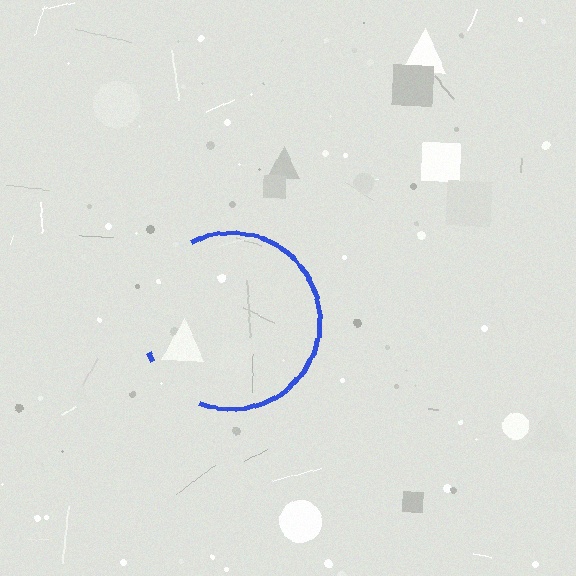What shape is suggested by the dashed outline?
The dashed outline suggests a circle.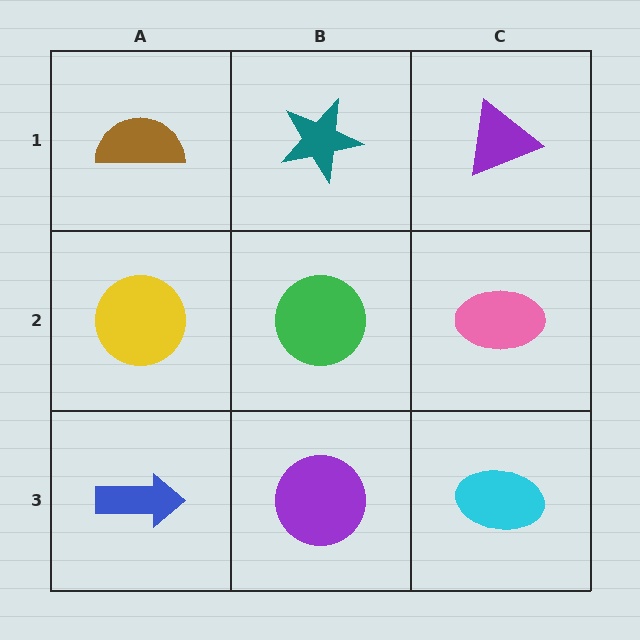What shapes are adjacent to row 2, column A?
A brown semicircle (row 1, column A), a blue arrow (row 3, column A), a green circle (row 2, column B).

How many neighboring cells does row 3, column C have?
2.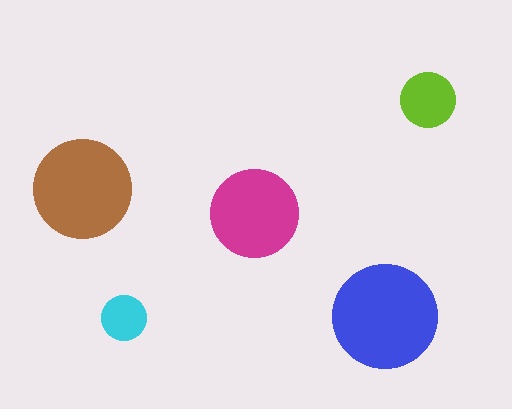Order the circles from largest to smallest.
the blue one, the brown one, the magenta one, the lime one, the cyan one.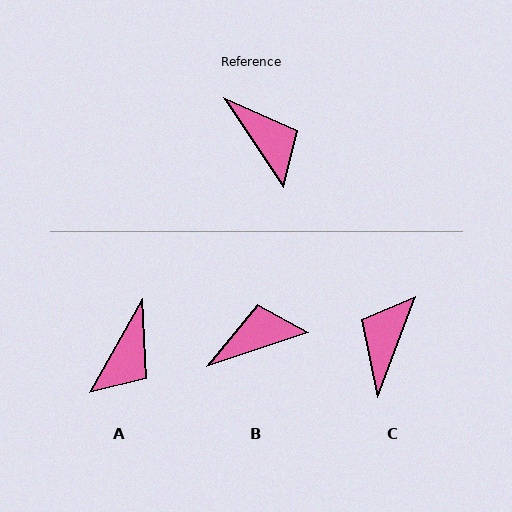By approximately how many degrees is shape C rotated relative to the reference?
Approximately 126 degrees counter-clockwise.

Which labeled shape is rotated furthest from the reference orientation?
C, about 126 degrees away.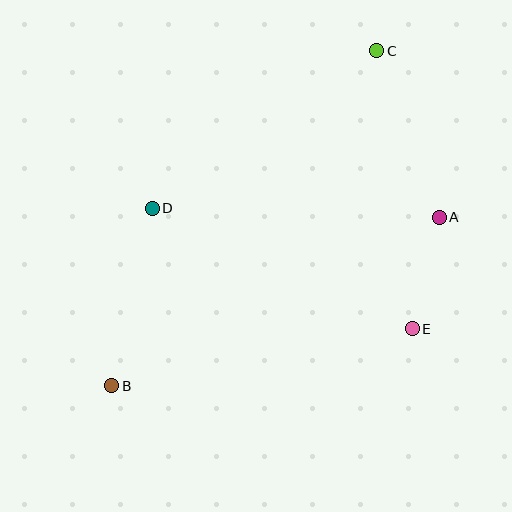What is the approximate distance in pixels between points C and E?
The distance between C and E is approximately 280 pixels.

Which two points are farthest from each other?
Points B and C are farthest from each other.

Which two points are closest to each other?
Points A and E are closest to each other.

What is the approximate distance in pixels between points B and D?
The distance between B and D is approximately 182 pixels.